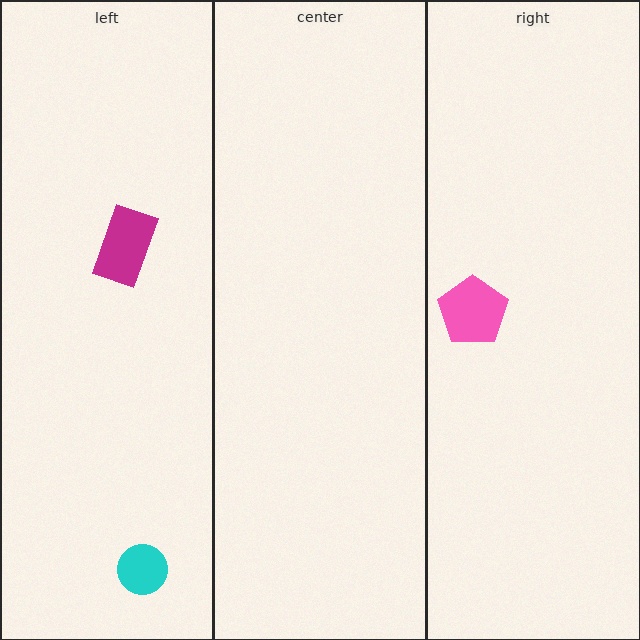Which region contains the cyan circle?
The left region.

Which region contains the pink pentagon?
The right region.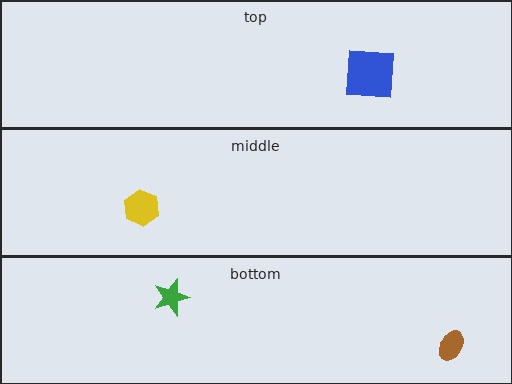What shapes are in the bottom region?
The green star, the brown ellipse.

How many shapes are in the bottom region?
2.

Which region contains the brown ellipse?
The bottom region.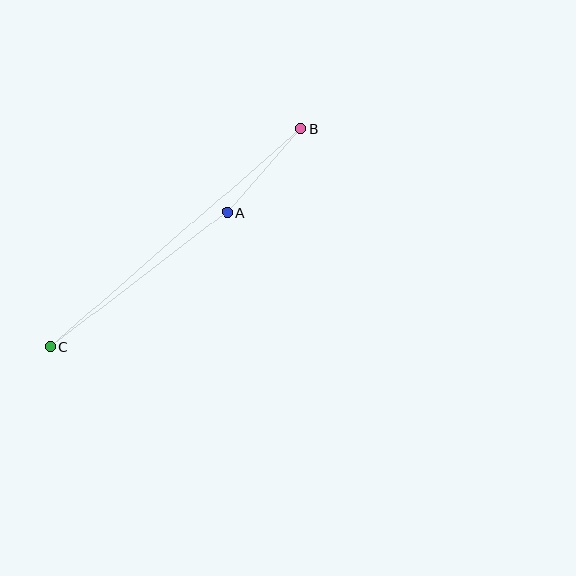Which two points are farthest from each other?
Points B and C are farthest from each other.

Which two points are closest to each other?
Points A and B are closest to each other.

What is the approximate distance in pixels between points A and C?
The distance between A and C is approximately 222 pixels.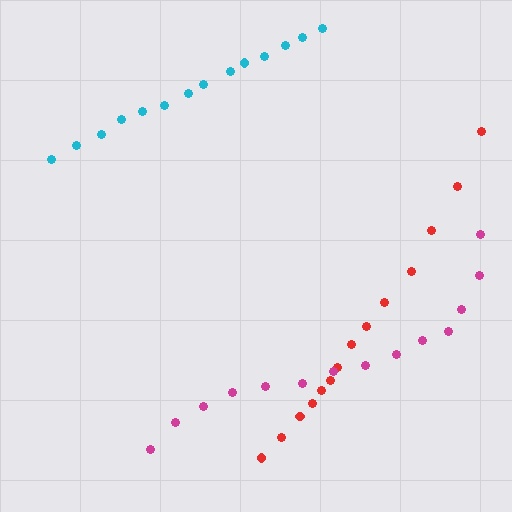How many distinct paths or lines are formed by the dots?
There are 3 distinct paths.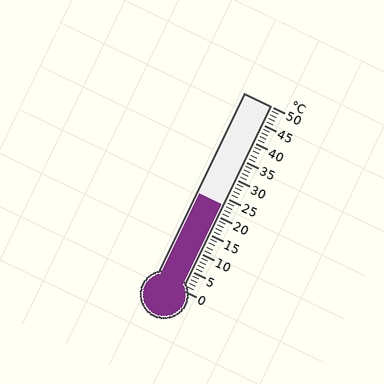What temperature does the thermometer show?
The thermometer shows approximately 23°C.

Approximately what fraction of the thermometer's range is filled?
The thermometer is filled to approximately 45% of its range.